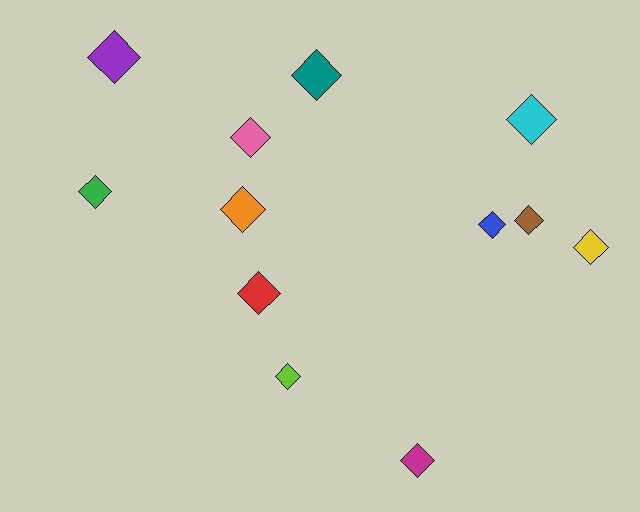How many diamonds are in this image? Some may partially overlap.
There are 12 diamonds.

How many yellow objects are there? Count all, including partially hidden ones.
There is 1 yellow object.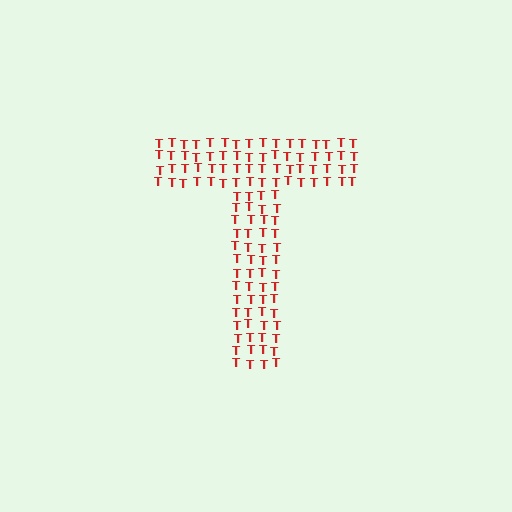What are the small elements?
The small elements are letter T's.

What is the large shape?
The large shape is the letter T.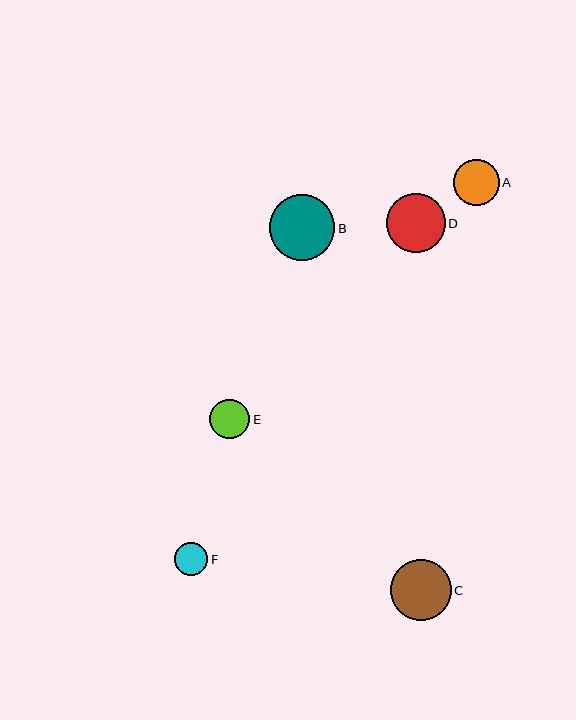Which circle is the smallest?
Circle F is the smallest with a size of approximately 33 pixels.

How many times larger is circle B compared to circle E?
Circle B is approximately 1.6 times the size of circle E.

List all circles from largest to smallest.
From largest to smallest: B, C, D, A, E, F.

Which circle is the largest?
Circle B is the largest with a size of approximately 65 pixels.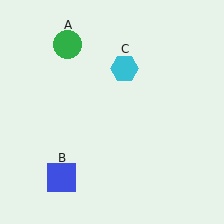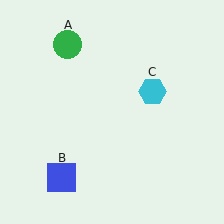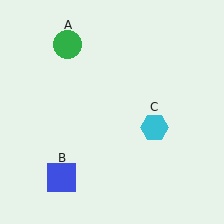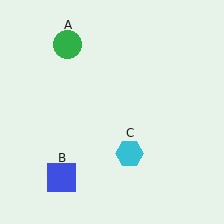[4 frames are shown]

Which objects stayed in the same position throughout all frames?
Green circle (object A) and blue square (object B) remained stationary.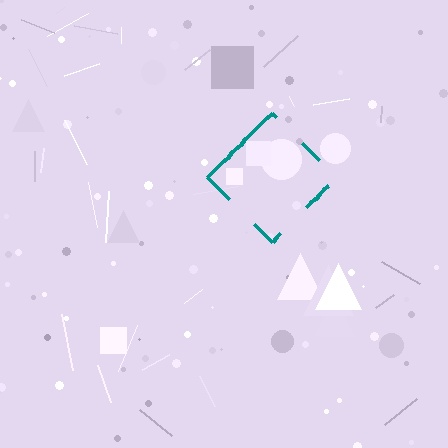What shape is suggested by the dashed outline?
The dashed outline suggests a diamond.